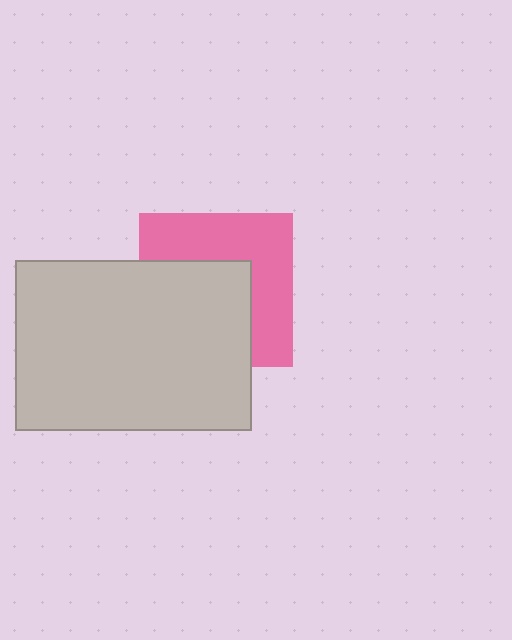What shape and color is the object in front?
The object in front is a light gray rectangle.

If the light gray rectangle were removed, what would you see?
You would see the complete pink square.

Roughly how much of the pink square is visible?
About half of it is visible (roughly 49%).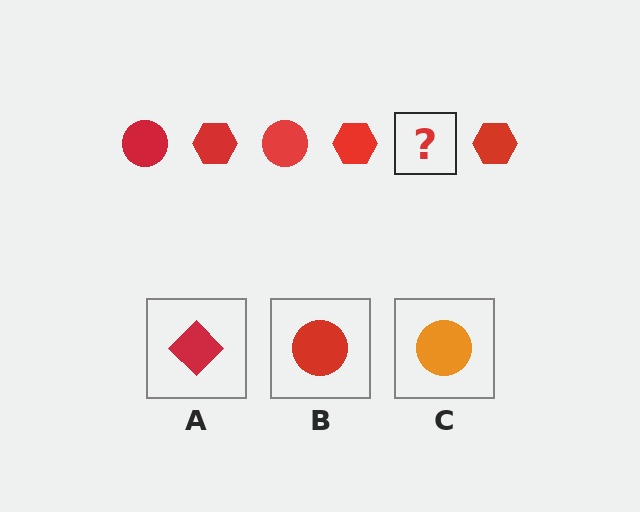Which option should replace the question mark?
Option B.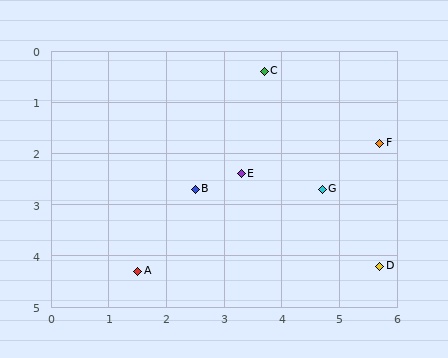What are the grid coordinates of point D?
Point D is at approximately (5.7, 4.2).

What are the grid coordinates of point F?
Point F is at approximately (5.7, 1.8).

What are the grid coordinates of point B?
Point B is at approximately (2.5, 2.7).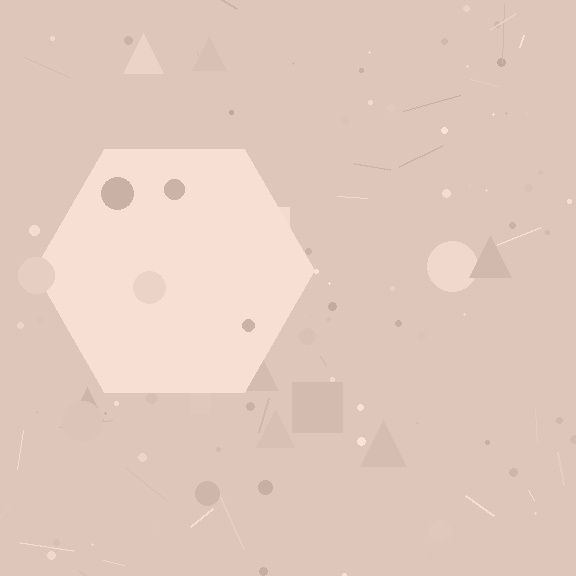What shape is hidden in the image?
A hexagon is hidden in the image.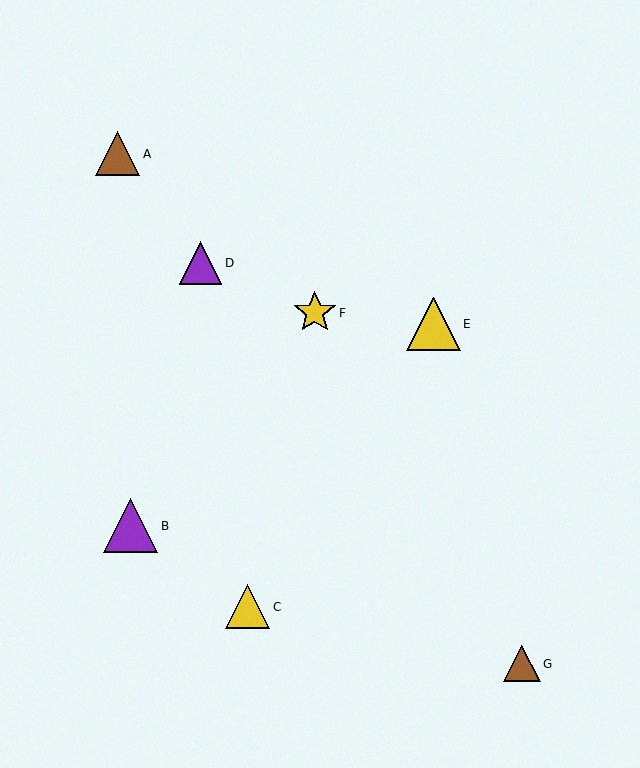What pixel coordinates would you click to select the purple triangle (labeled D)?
Click at (200, 263) to select the purple triangle D.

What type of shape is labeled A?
Shape A is a brown triangle.